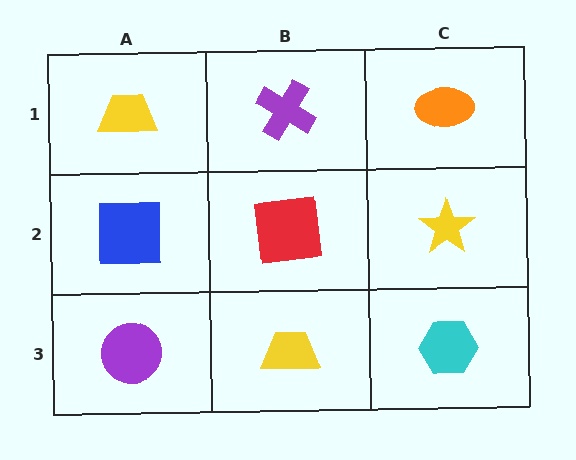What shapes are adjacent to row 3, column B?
A red square (row 2, column B), a purple circle (row 3, column A), a cyan hexagon (row 3, column C).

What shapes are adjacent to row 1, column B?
A red square (row 2, column B), a yellow trapezoid (row 1, column A), an orange ellipse (row 1, column C).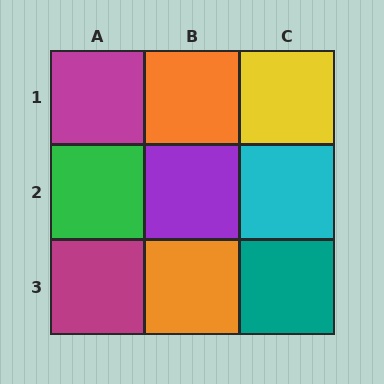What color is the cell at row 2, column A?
Green.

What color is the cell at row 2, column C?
Cyan.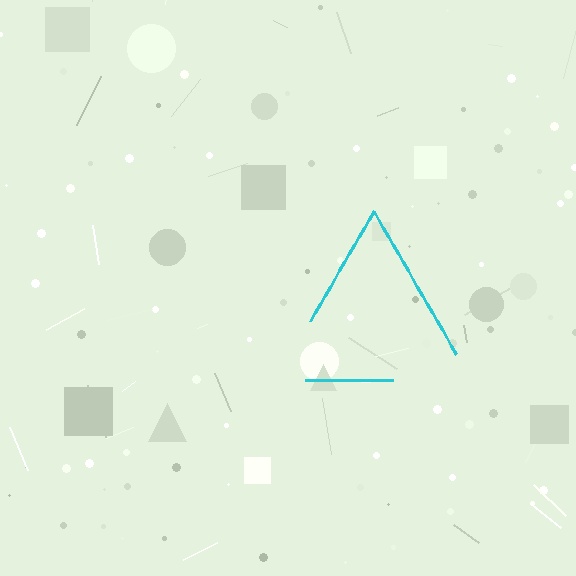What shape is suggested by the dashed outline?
The dashed outline suggests a triangle.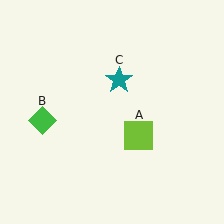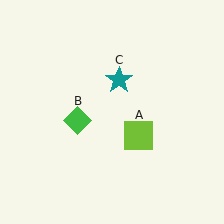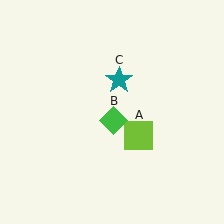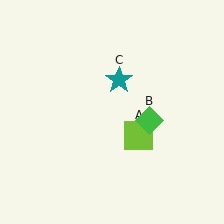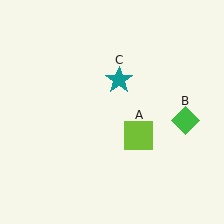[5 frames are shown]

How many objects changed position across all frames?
1 object changed position: green diamond (object B).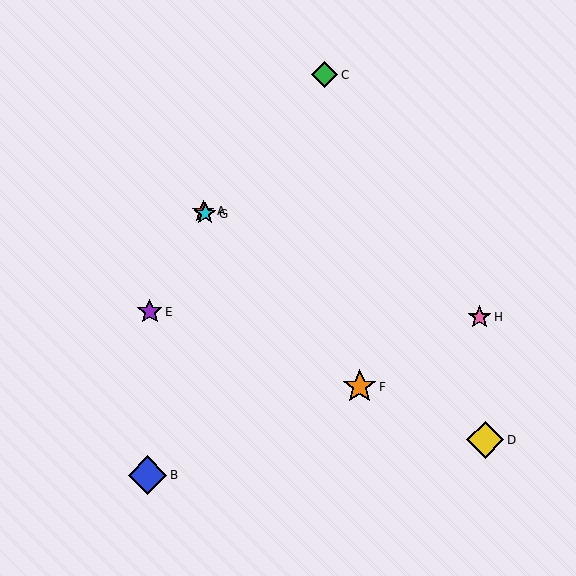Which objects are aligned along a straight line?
Objects A, F, G are aligned along a straight line.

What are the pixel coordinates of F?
Object F is at (360, 387).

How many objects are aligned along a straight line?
3 objects (A, F, G) are aligned along a straight line.